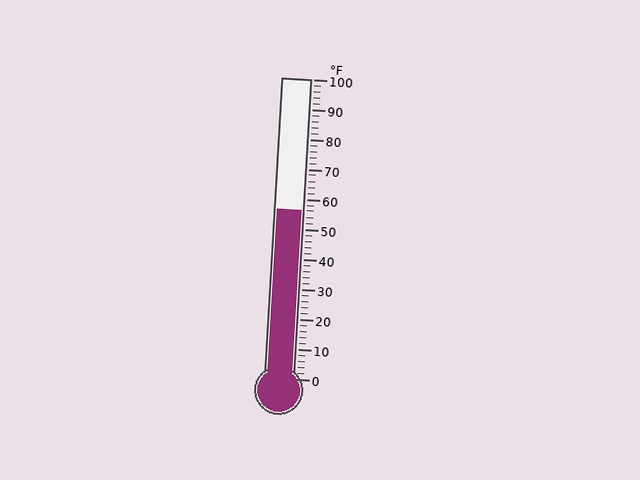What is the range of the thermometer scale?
The thermometer scale ranges from 0°F to 100°F.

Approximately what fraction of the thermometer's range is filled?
The thermometer is filled to approximately 55% of its range.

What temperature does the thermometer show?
The thermometer shows approximately 56°F.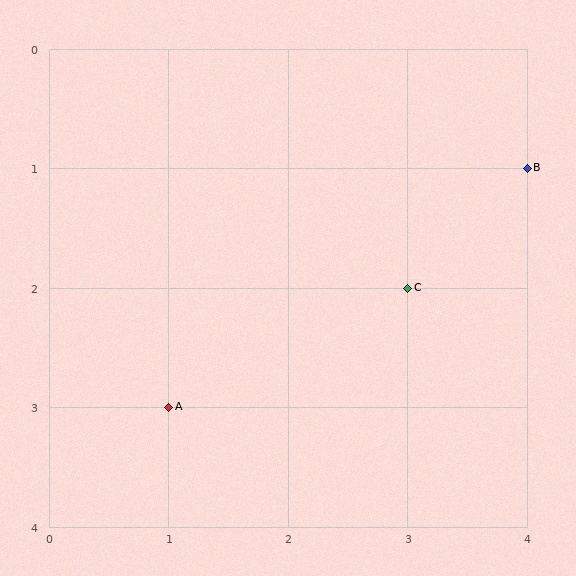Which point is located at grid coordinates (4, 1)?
Point B is at (4, 1).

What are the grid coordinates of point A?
Point A is at grid coordinates (1, 3).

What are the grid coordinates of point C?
Point C is at grid coordinates (3, 2).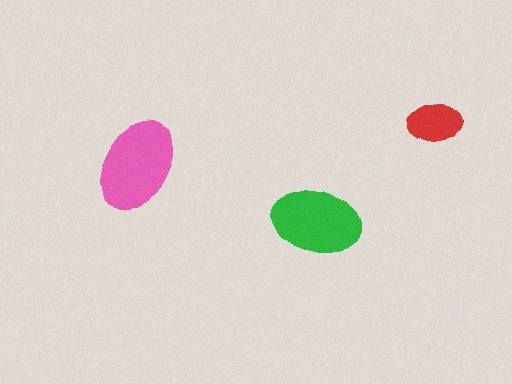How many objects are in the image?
There are 3 objects in the image.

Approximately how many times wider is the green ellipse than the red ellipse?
About 1.5 times wider.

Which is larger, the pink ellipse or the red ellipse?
The pink one.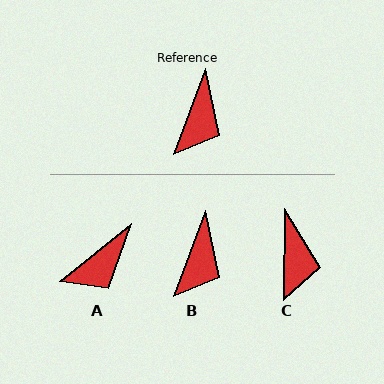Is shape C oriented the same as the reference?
No, it is off by about 20 degrees.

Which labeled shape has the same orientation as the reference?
B.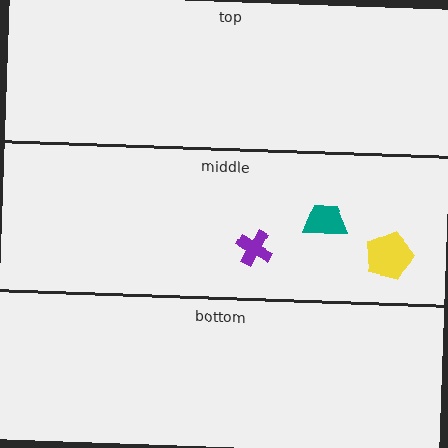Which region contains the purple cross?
The middle region.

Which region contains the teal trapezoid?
The middle region.